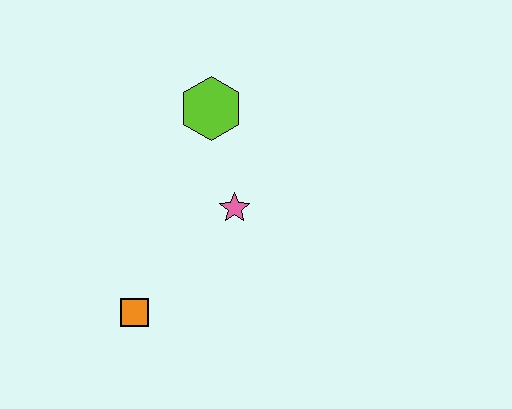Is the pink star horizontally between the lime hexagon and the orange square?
No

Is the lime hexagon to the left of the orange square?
No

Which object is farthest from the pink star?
The orange square is farthest from the pink star.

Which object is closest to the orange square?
The pink star is closest to the orange square.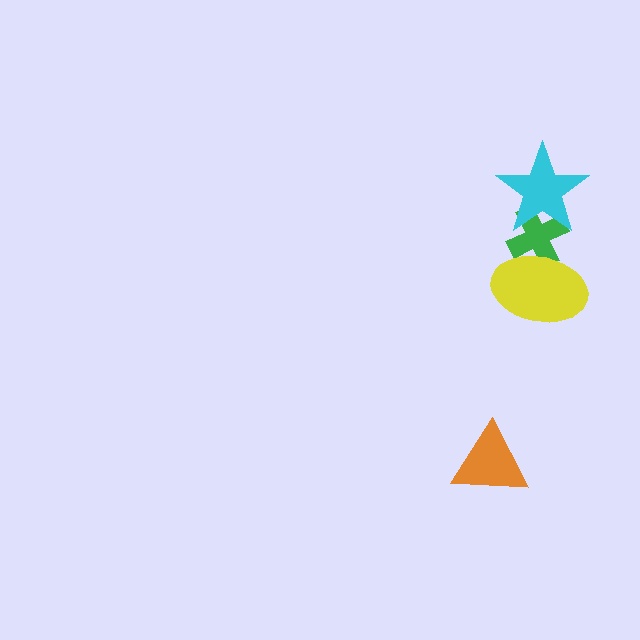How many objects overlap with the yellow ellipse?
1 object overlaps with the yellow ellipse.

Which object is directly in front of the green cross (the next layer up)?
The yellow ellipse is directly in front of the green cross.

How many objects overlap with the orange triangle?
0 objects overlap with the orange triangle.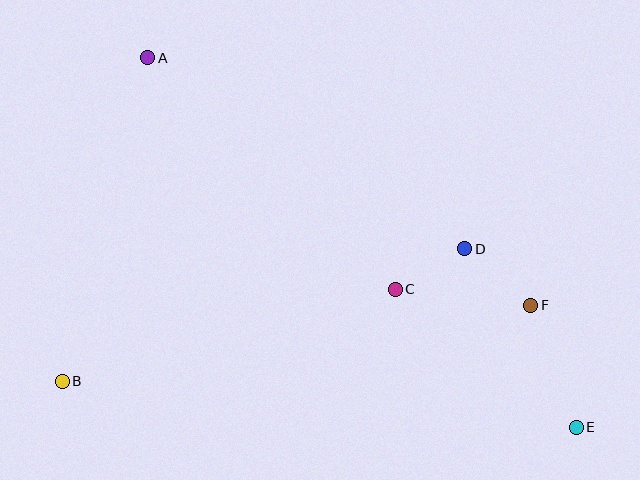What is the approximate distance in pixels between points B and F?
The distance between B and F is approximately 475 pixels.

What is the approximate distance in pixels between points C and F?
The distance between C and F is approximately 137 pixels.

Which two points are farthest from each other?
Points A and E are farthest from each other.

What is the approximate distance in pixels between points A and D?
The distance between A and D is approximately 370 pixels.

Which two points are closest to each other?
Points C and D are closest to each other.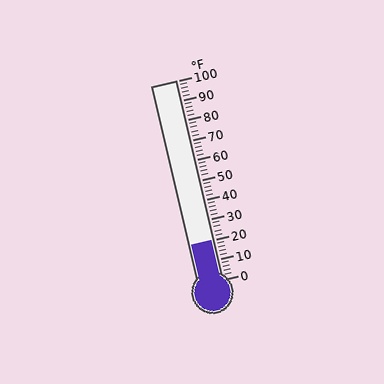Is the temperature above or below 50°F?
The temperature is below 50°F.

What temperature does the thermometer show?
The thermometer shows approximately 20°F.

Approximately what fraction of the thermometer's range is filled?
The thermometer is filled to approximately 20% of its range.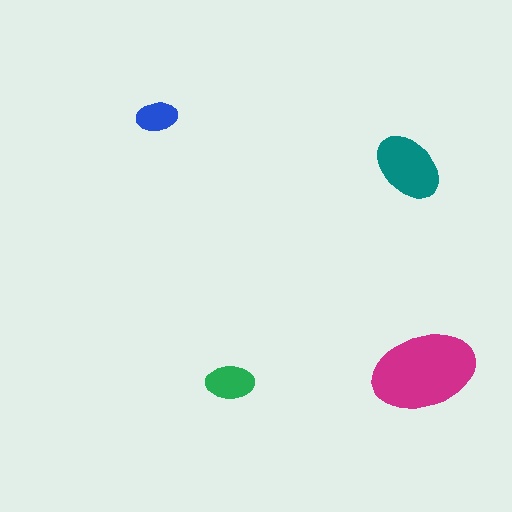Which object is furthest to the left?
The blue ellipse is leftmost.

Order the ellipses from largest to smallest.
the magenta one, the teal one, the green one, the blue one.